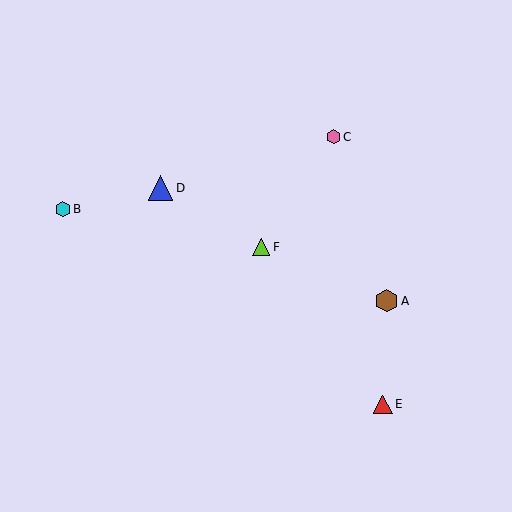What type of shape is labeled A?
Shape A is a brown hexagon.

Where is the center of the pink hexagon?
The center of the pink hexagon is at (333, 137).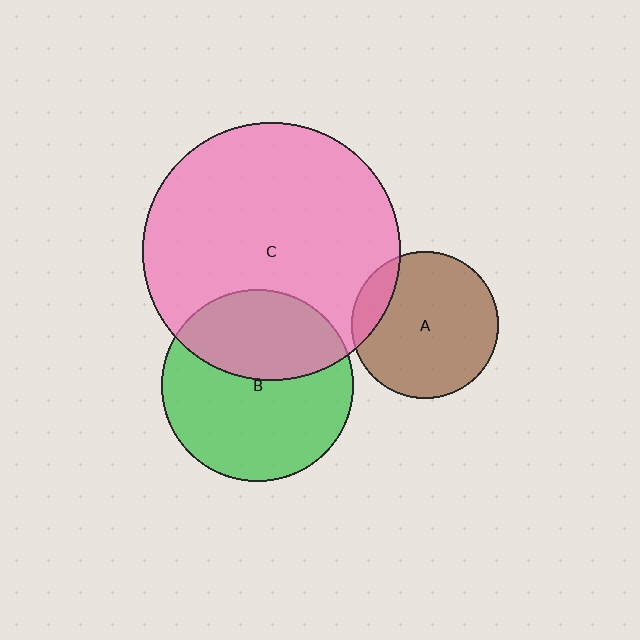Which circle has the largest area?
Circle C (pink).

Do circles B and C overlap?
Yes.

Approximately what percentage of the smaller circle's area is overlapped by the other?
Approximately 40%.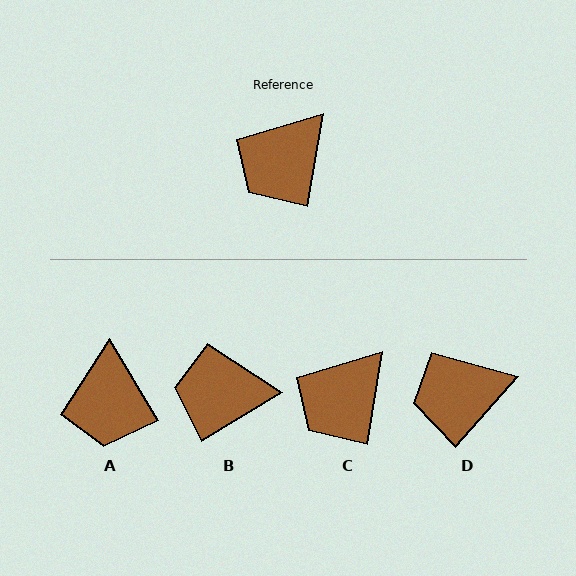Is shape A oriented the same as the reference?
No, it is off by about 40 degrees.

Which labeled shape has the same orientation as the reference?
C.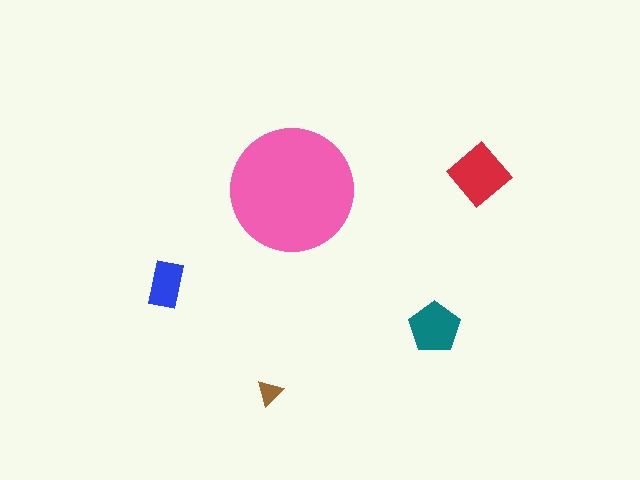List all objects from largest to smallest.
The pink circle, the red diamond, the teal pentagon, the blue rectangle, the brown triangle.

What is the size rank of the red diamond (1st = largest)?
2nd.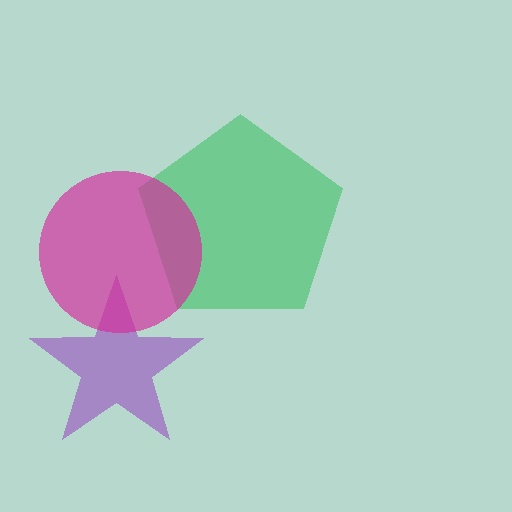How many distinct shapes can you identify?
There are 3 distinct shapes: a green pentagon, a purple star, a magenta circle.